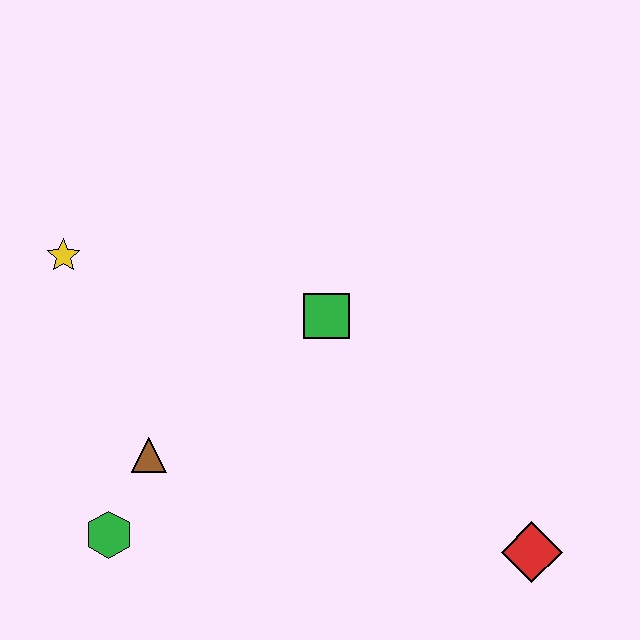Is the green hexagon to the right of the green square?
No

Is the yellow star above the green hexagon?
Yes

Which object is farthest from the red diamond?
The yellow star is farthest from the red diamond.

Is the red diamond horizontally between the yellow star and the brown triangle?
No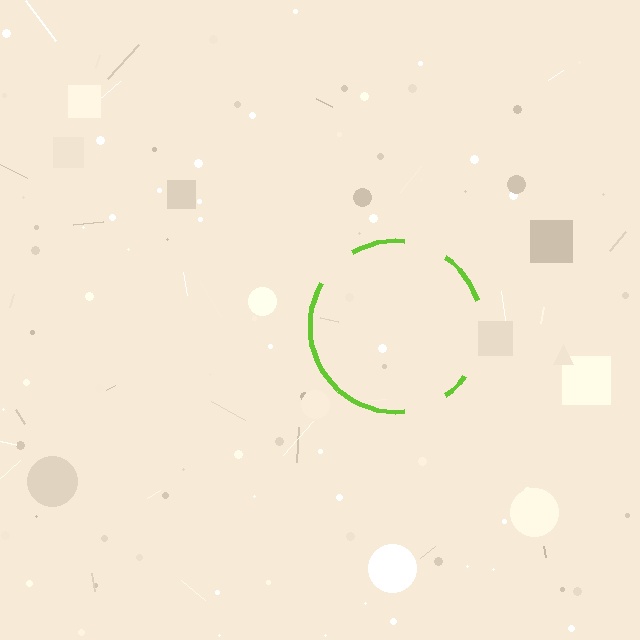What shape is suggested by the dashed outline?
The dashed outline suggests a circle.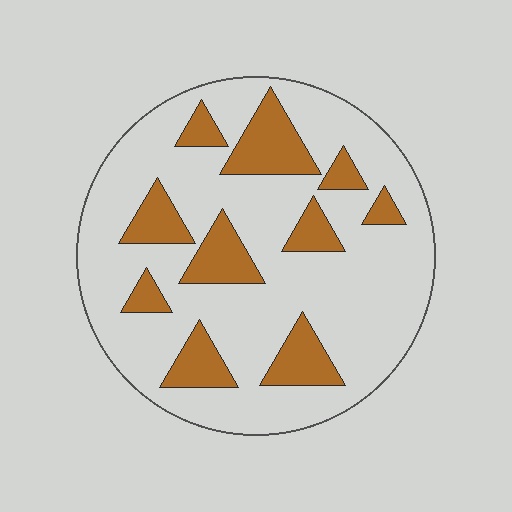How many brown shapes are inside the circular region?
10.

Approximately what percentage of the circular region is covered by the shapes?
Approximately 25%.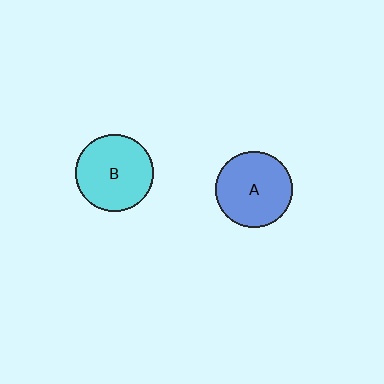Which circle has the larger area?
Circle B (cyan).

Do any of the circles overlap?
No, none of the circles overlap.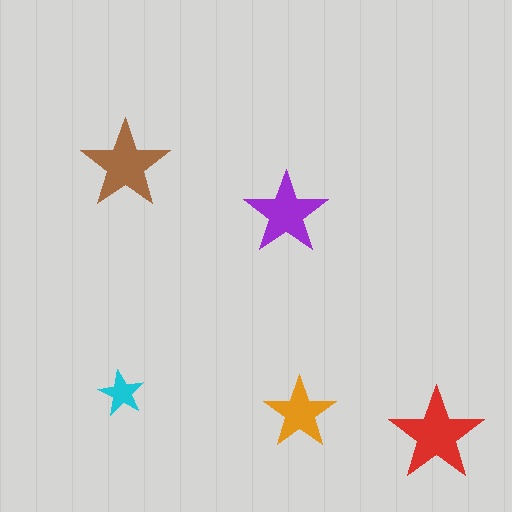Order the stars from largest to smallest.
the red one, the brown one, the purple one, the orange one, the cyan one.